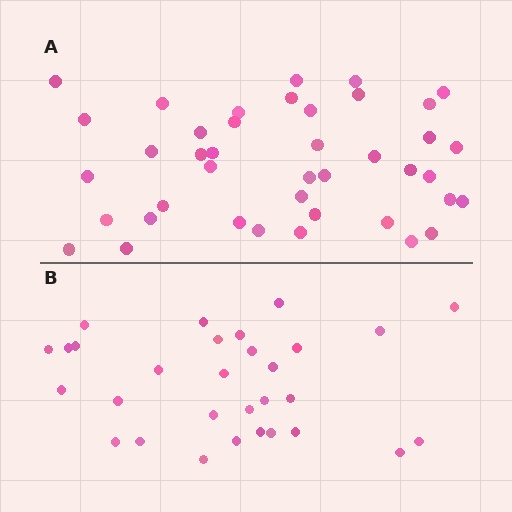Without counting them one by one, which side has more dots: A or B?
Region A (the top region) has more dots.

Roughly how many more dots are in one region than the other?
Region A has roughly 12 or so more dots than region B.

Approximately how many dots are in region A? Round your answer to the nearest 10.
About 40 dots. (The exact count is 41, which rounds to 40.)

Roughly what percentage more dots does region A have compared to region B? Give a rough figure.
About 35% more.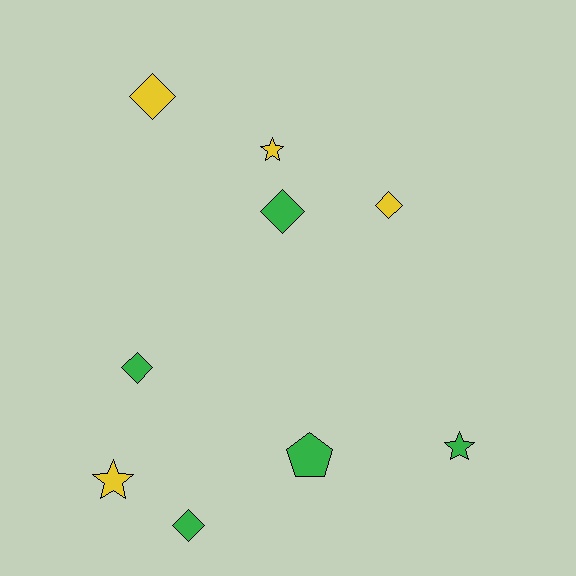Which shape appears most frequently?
Diamond, with 5 objects.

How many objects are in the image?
There are 9 objects.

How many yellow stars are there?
There are 2 yellow stars.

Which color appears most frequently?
Green, with 5 objects.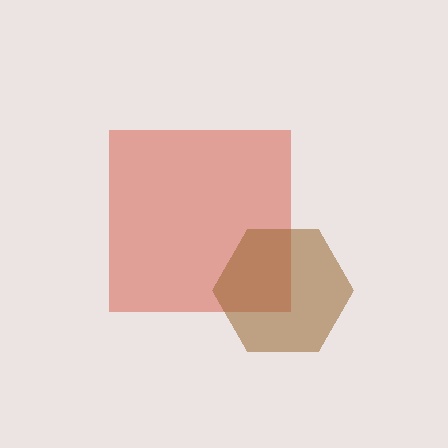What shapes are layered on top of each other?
The layered shapes are: a red square, a brown hexagon.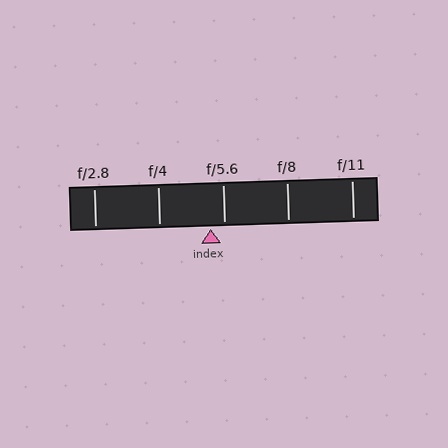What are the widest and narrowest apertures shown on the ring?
The widest aperture shown is f/2.8 and the narrowest is f/11.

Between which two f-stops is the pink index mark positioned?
The index mark is between f/4 and f/5.6.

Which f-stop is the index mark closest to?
The index mark is closest to f/5.6.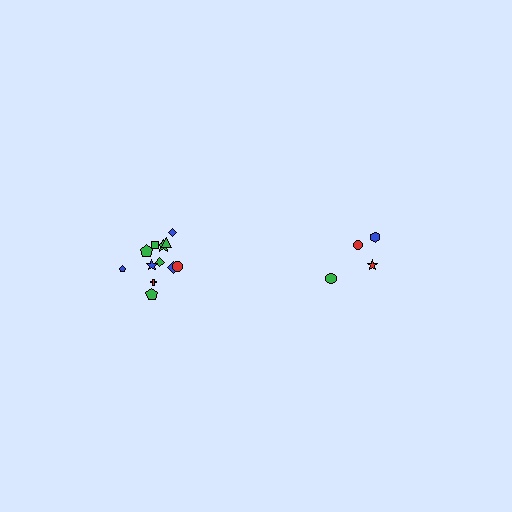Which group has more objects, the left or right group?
The left group.